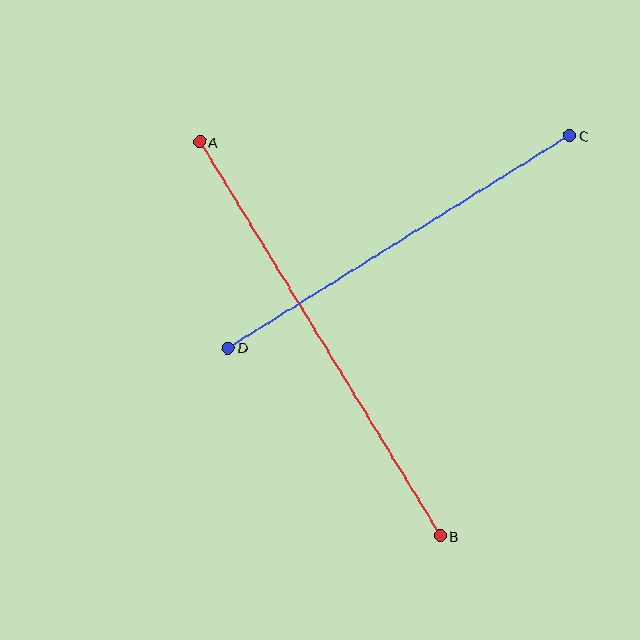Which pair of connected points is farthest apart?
Points A and B are farthest apart.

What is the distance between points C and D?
The distance is approximately 403 pixels.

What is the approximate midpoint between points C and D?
The midpoint is at approximately (399, 242) pixels.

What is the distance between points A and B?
The distance is approximately 461 pixels.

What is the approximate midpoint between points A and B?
The midpoint is at approximately (320, 339) pixels.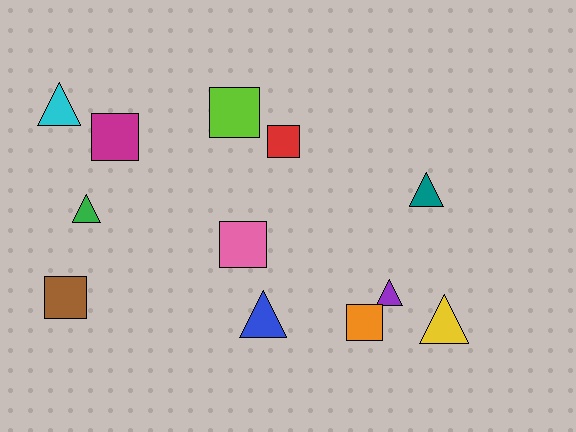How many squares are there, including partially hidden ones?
There are 6 squares.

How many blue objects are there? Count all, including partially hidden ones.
There is 1 blue object.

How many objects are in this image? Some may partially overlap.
There are 12 objects.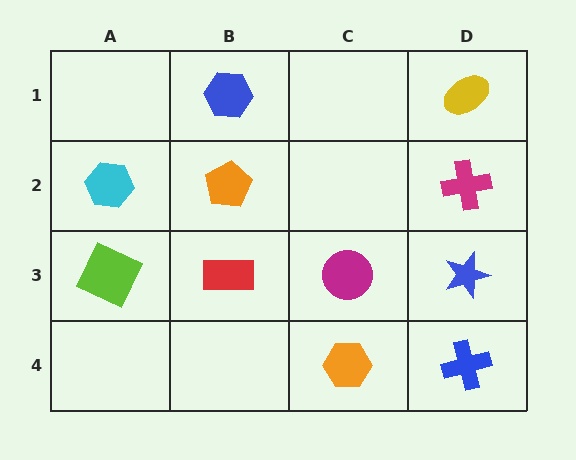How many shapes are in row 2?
3 shapes.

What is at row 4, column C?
An orange hexagon.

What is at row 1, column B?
A blue hexagon.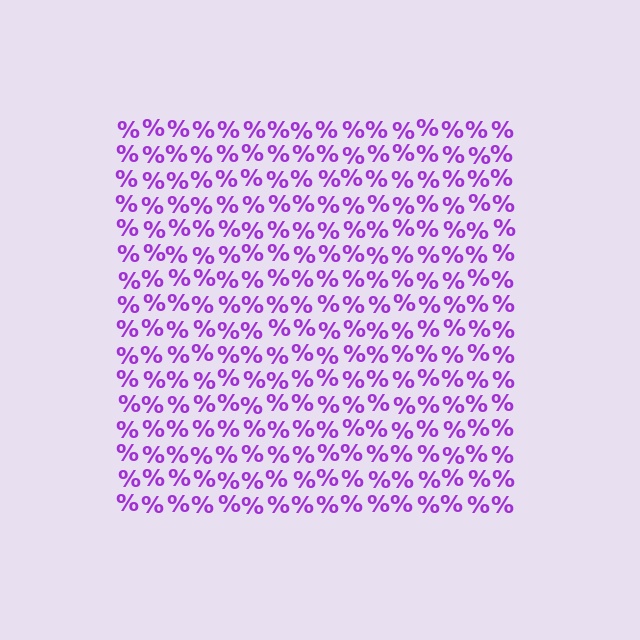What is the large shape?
The large shape is a square.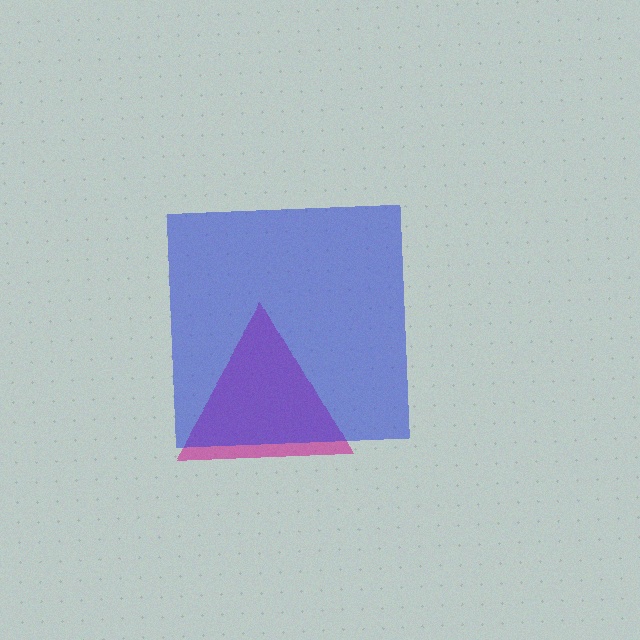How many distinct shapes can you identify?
There are 2 distinct shapes: a magenta triangle, a blue square.